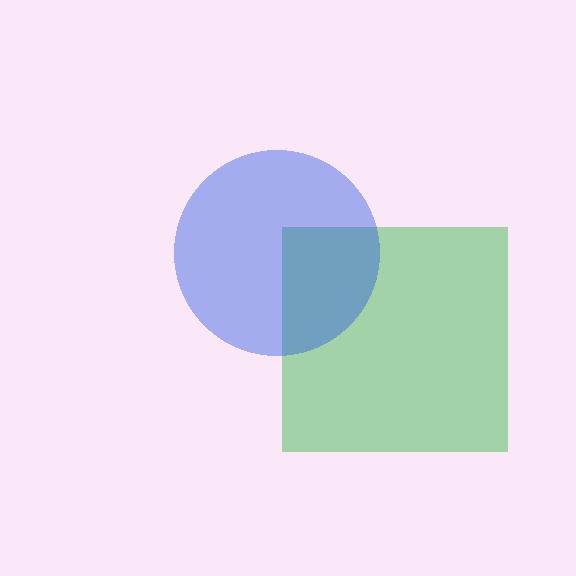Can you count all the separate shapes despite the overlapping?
Yes, there are 2 separate shapes.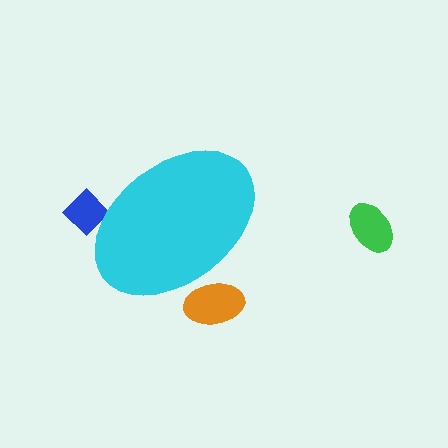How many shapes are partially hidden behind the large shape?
2 shapes are partially hidden.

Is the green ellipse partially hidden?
No, the green ellipse is fully visible.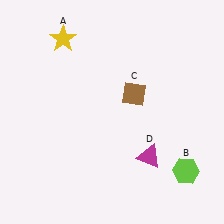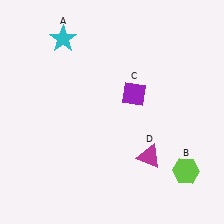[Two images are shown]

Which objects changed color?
A changed from yellow to cyan. C changed from brown to purple.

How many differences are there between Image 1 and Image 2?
There are 2 differences between the two images.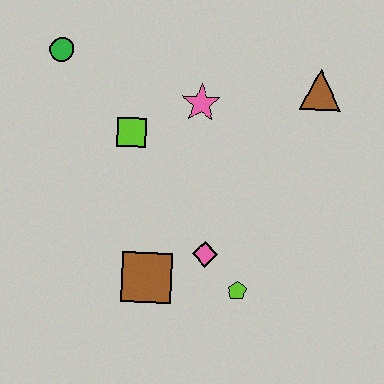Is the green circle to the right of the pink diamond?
No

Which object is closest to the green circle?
The lime square is closest to the green circle.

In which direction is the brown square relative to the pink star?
The brown square is below the pink star.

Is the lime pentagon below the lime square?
Yes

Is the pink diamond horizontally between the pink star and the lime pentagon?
Yes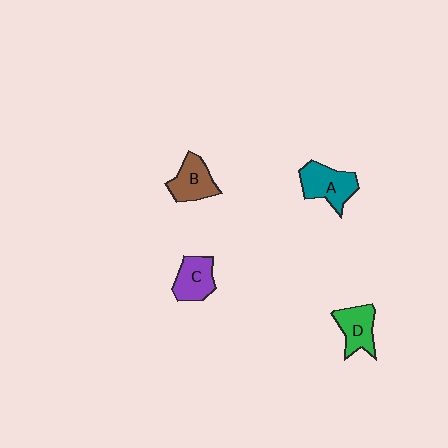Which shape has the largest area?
Shape A (teal).